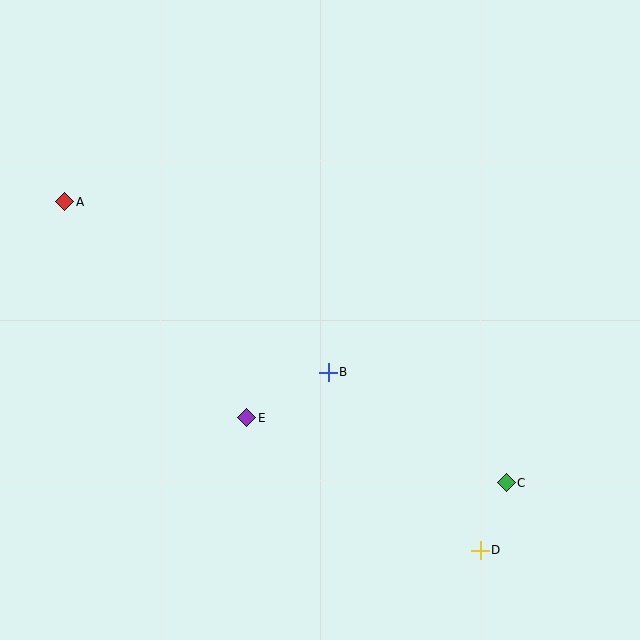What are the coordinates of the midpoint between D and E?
The midpoint between D and E is at (363, 484).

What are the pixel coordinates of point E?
Point E is at (247, 418).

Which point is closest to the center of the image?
Point B at (328, 372) is closest to the center.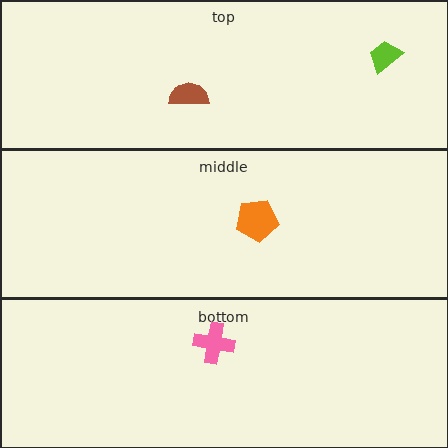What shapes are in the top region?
The lime trapezoid, the brown semicircle.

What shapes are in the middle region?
The orange pentagon.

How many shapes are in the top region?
2.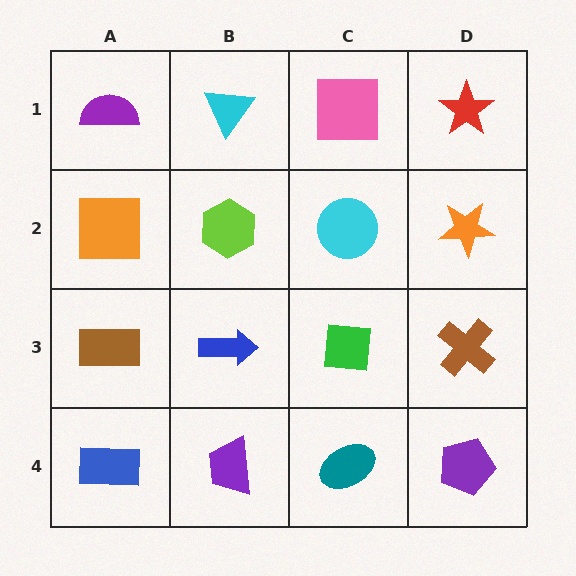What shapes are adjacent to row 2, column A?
A purple semicircle (row 1, column A), a brown rectangle (row 3, column A), a lime hexagon (row 2, column B).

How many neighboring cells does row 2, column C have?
4.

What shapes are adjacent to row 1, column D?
An orange star (row 2, column D), a pink square (row 1, column C).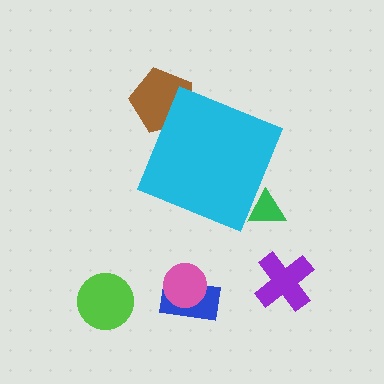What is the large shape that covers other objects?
A cyan diamond.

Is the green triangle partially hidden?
Yes, the green triangle is partially hidden behind the cyan diamond.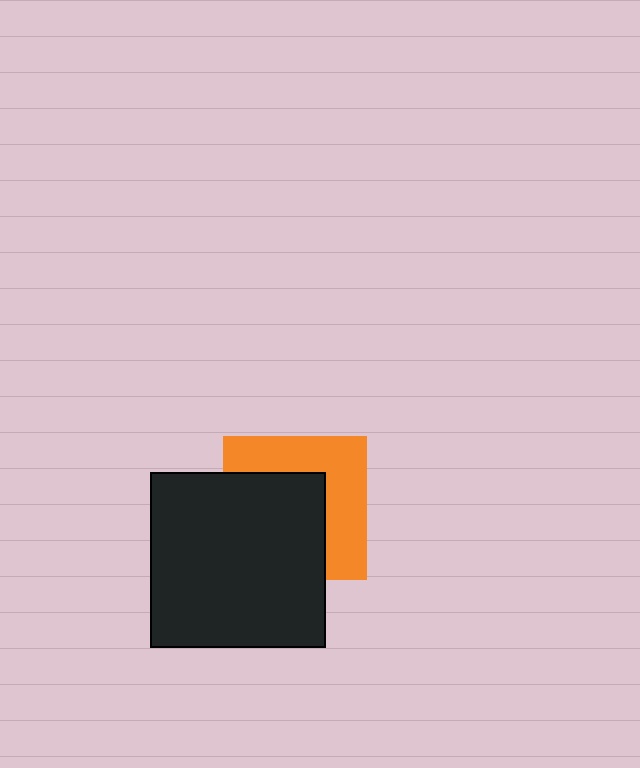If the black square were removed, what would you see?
You would see the complete orange square.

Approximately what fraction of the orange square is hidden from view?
Roughly 53% of the orange square is hidden behind the black square.